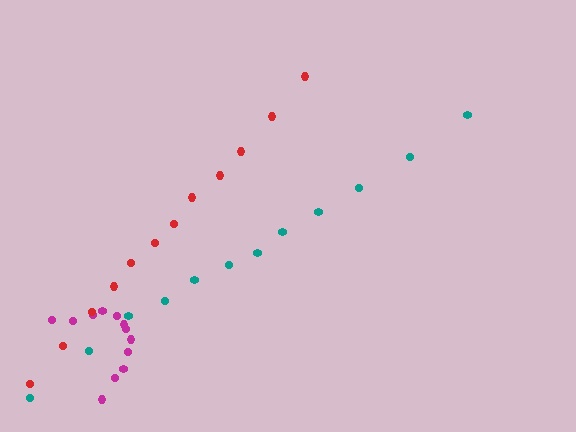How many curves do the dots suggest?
There are 3 distinct paths.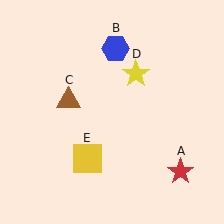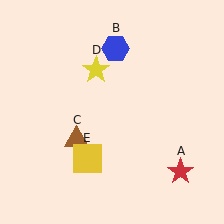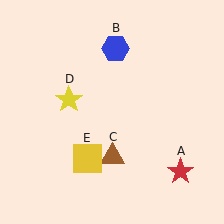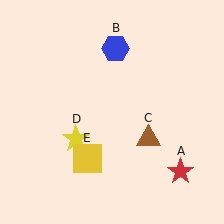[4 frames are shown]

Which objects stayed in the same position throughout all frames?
Red star (object A) and blue hexagon (object B) and yellow square (object E) remained stationary.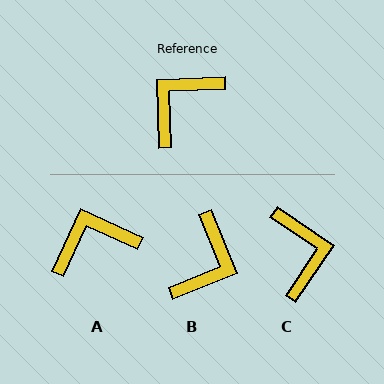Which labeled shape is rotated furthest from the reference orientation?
B, about 160 degrees away.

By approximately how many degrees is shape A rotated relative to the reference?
Approximately 27 degrees clockwise.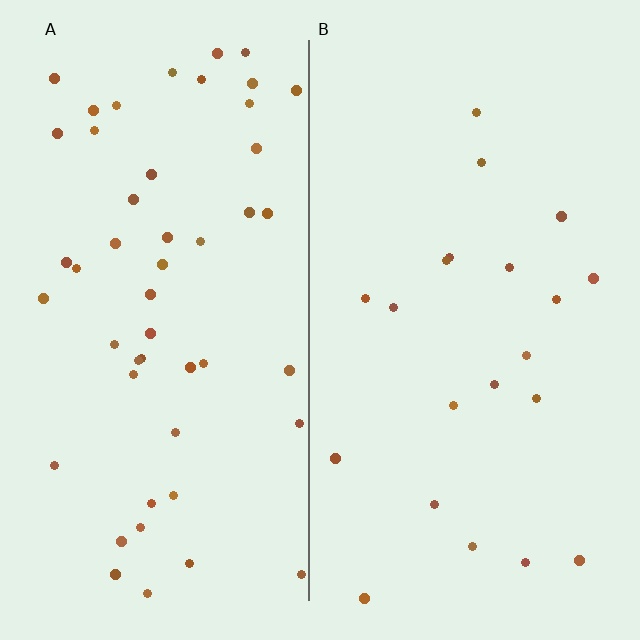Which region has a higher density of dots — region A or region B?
A (the left).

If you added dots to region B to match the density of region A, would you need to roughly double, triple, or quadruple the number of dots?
Approximately double.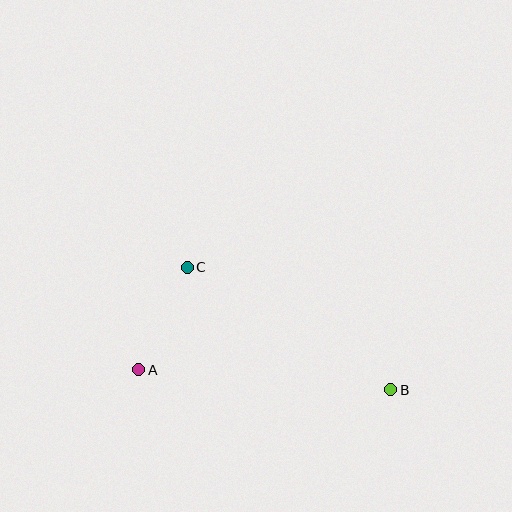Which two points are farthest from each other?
Points A and B are farthest from each other.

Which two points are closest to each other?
Points A and C are closest to each other.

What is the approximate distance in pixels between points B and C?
The distance between B and C is approximately 238 pixels.